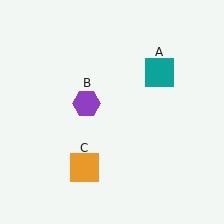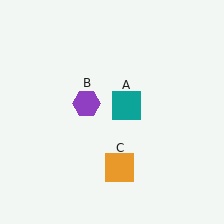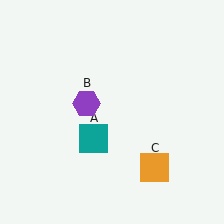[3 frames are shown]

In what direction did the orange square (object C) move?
The orange square (object C) moved right.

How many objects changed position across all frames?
2 objects changed position: teal square (object A), orange square (object C).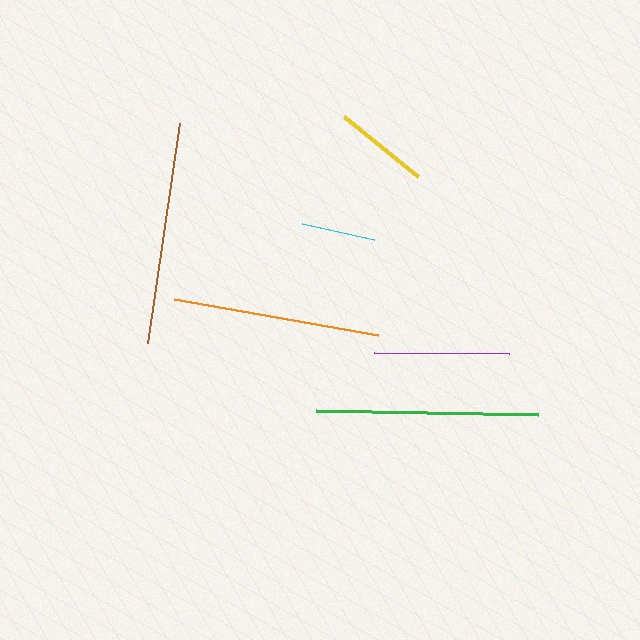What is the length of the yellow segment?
The yellow segment is approximately 95 pixels long.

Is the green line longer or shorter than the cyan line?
The green line is longer than the cyan line.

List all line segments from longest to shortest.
From longest to shortest: brown, green, orange, purple, yellow, cyan.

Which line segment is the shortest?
The cyan line is the shortest at approximately 74 pixels.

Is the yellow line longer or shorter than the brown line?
The brown line is longer than the yellow line.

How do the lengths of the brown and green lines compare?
The brown and green lines are approximately the same length.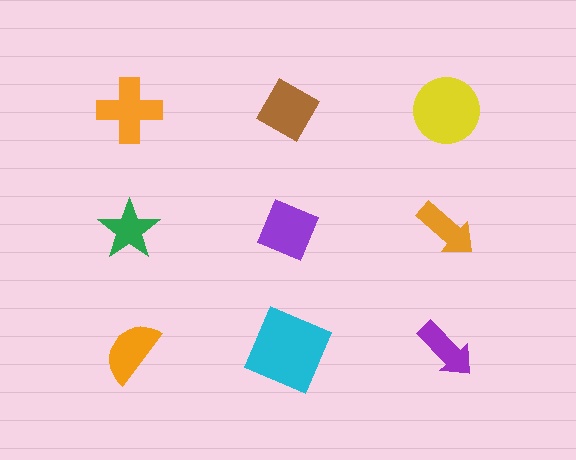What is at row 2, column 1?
A green star.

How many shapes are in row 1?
3 shapes.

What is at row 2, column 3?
An orange arrow.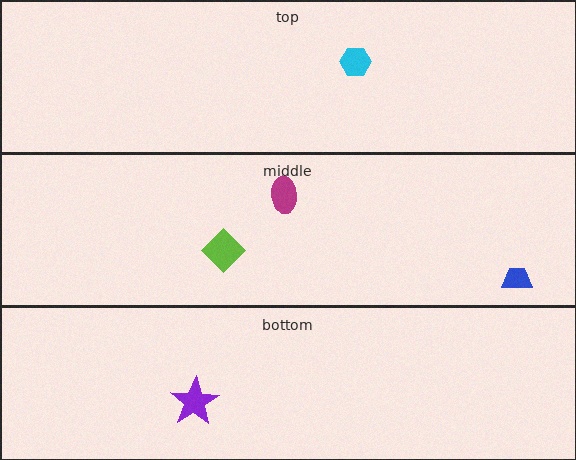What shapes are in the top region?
The cyan hexagon.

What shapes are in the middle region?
The blue trapezoid, the lime diamond, the magenta ellipse.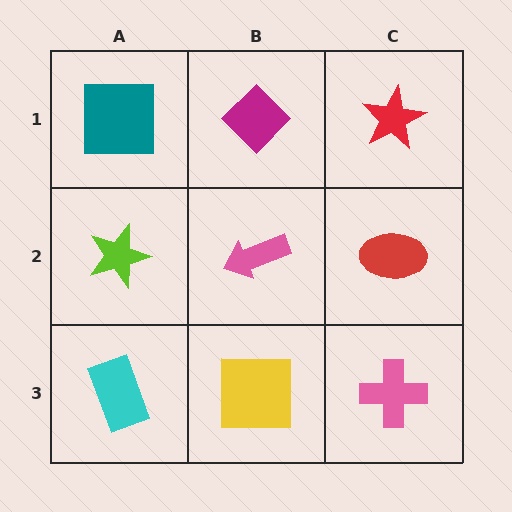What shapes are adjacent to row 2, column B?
A magenta diamond (row 1, column B), a yellow square (row 3, column B), a lime star (row 2, column A), a red ellipse (row 2, column C).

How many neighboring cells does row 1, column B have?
3.